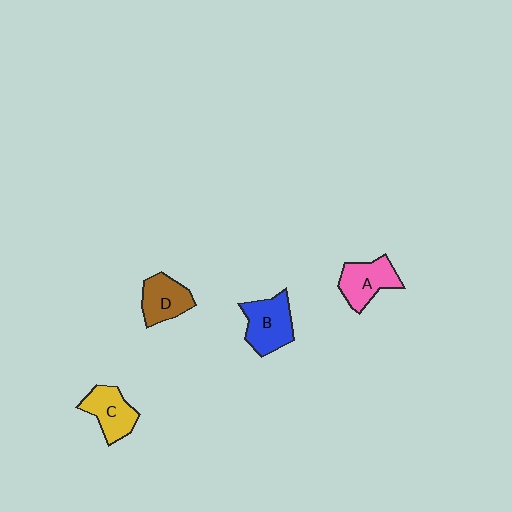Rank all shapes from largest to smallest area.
From largest to smallest: B (blue), A (pink), C (yellow), D (brown).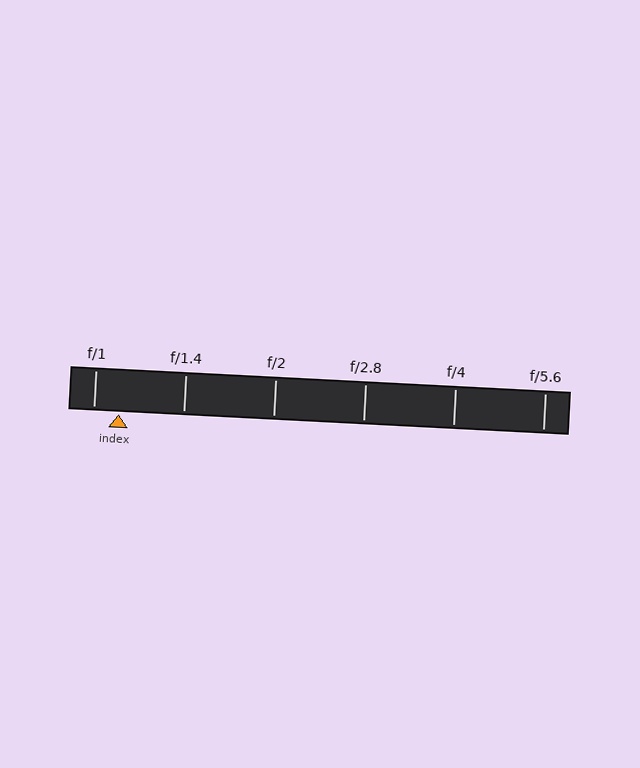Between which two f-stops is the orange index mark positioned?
The index mark is between f/1 and f/1.4.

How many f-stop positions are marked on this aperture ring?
There are 6 f-stop positions marked.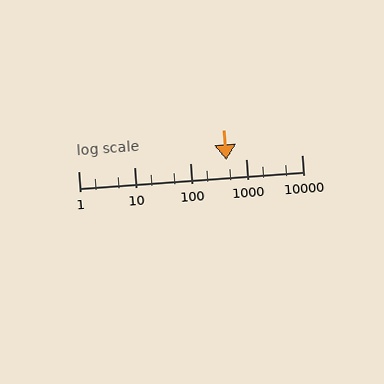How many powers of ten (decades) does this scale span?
The scale spans 4 decades, from 1 to 10000.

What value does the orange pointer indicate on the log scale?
The pointer indicates approximately 450.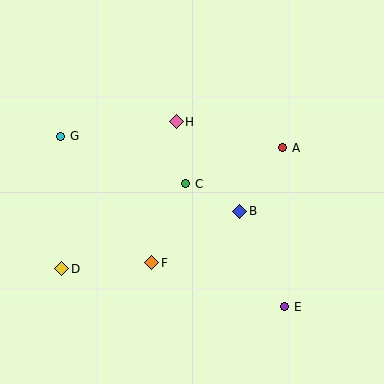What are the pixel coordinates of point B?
Point B is at (240, 211).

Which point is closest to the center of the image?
Point C at (186, 184) is closest to the center.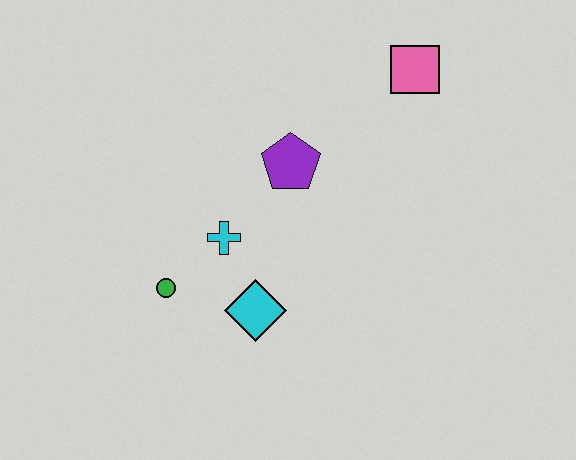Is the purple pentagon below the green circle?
No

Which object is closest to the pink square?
The purple pentagon is closest to the pink square.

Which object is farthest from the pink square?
The green circle is farthest from the pink square.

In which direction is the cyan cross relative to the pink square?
The cyan cross is to the left of the pink square.